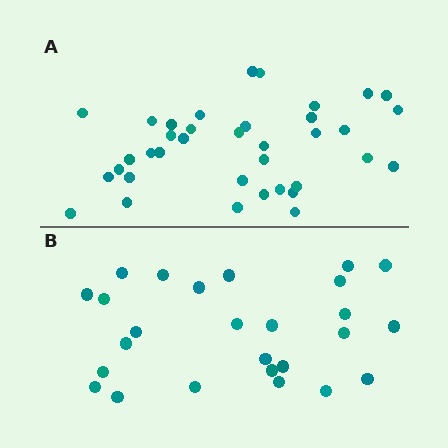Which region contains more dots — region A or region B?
Region A (the top region) has more dots.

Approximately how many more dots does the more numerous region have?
Region A has roughly 12 or so more dots than region B.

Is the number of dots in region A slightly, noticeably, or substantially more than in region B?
Region A has noticeably more, but not dramatically so. The ratio is roughly 1.4 to 1.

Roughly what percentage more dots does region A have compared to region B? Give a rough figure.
About 40% more.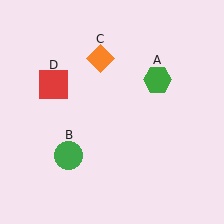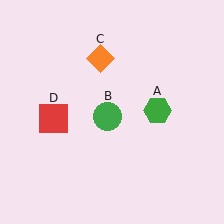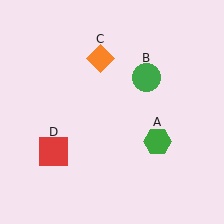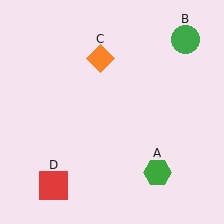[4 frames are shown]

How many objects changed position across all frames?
3 objects changed position: green hexagon (object A), green circle (object B), red square (object D).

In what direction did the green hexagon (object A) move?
The green hexagon (object A) moved down.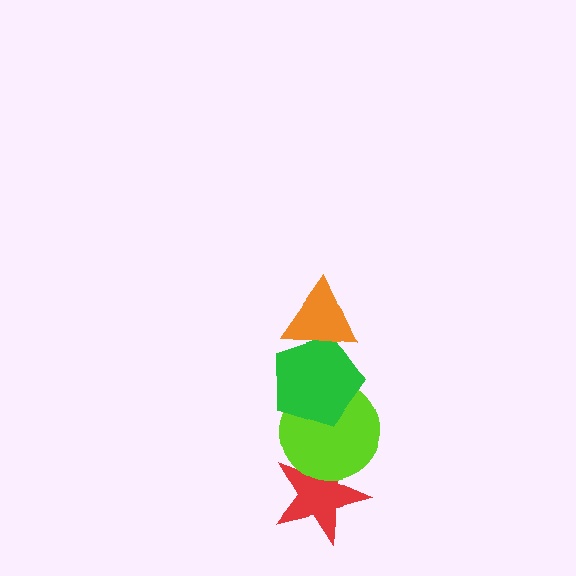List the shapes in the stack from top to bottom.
From top to bottom: the orange triangle, the green pentagon, the lime circle, the red star.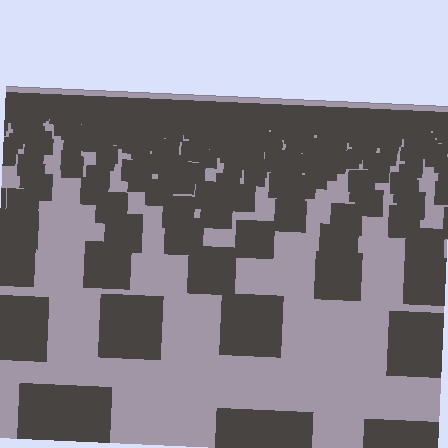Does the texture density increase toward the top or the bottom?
Density increases toward the top.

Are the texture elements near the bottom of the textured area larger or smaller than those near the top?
Larger. Near the bottom, elements are closer to the viewer and appear at a bigger on-screen size.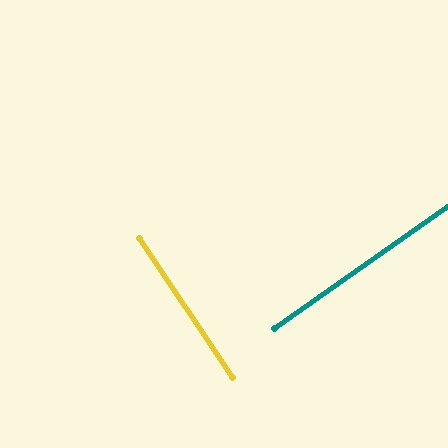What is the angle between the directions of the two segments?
Approximately 89 degrees.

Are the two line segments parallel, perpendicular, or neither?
Perpendicular — they meet at approximately 89°.